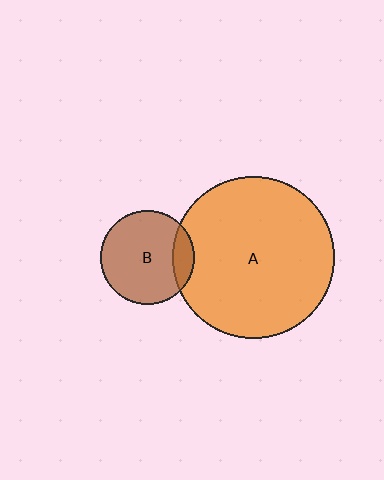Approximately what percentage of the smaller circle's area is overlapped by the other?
Approximately 15%.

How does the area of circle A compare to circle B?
Approximately 2.9 times.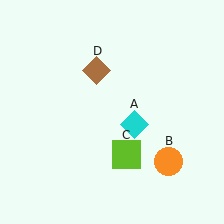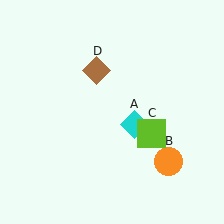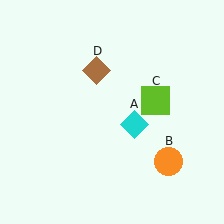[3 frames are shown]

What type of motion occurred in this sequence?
The lime square (object C) rotated counterclockwise around the center of the scene.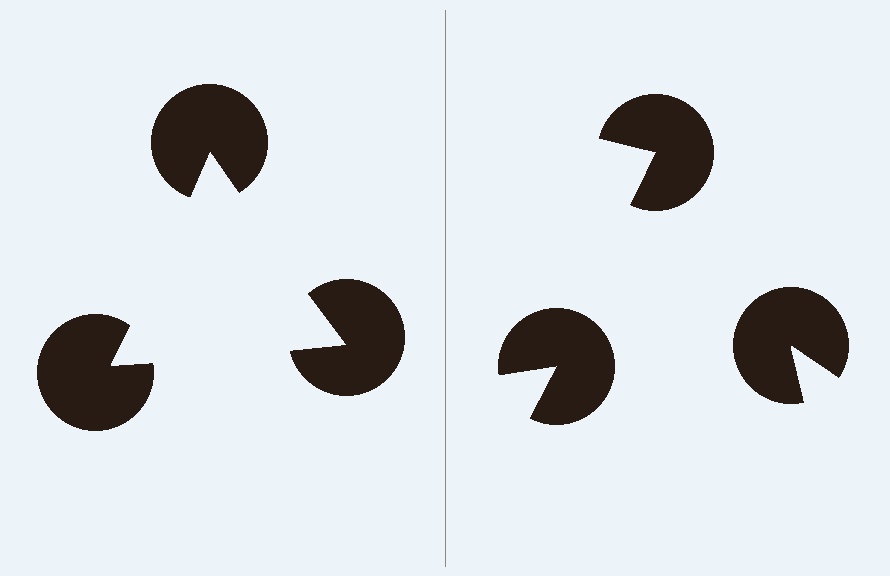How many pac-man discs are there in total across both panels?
6 — 3 on each side.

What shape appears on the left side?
An illusory triangle.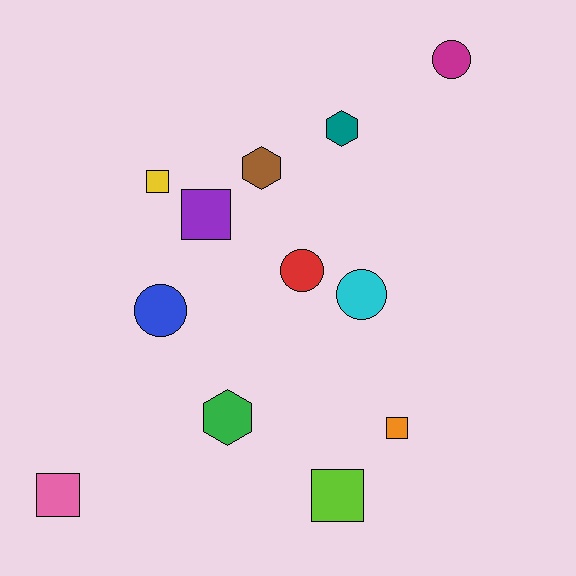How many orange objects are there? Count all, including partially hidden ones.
There is 1 orange object.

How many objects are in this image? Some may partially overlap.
There are 12 objects.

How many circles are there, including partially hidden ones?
There are 4 circles.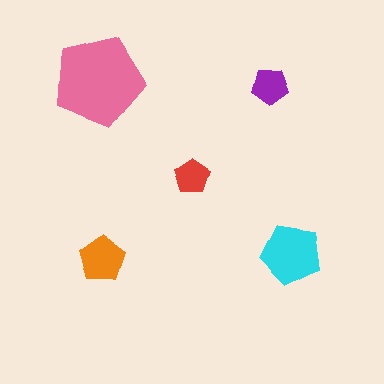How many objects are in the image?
There are 5 objects in the image.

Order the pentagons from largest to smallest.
the pink one, the cyan one, the orange one, the purple one, the red one.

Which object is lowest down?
The orange pentagon is bottommost.